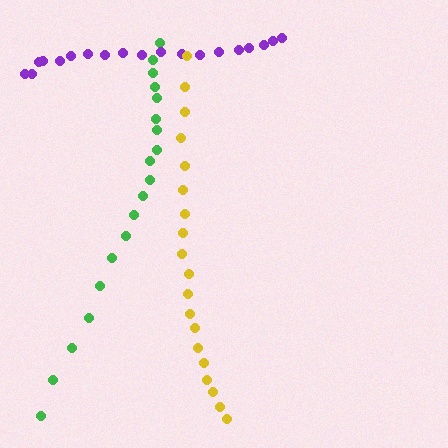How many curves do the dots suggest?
There are 3 distinct paths.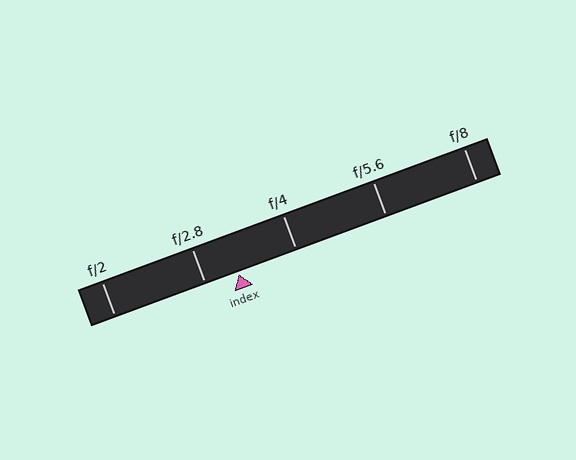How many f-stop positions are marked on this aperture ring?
There are 5 f-stop positions marked.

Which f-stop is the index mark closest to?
The index mark is closest to f/2.8.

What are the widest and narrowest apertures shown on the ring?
The widest aperture shown is f/2 and the narrowest is f/8.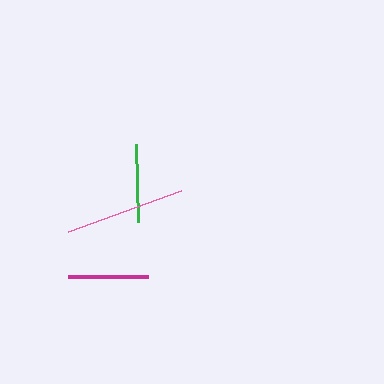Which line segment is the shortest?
The green line is the shortest at approximately 78 pixels.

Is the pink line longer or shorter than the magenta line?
The pink line is longer than the magenta line.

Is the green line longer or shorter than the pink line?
The pink line is longer than the green line.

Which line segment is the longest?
The pink line is the longest at approximately 120 pixels.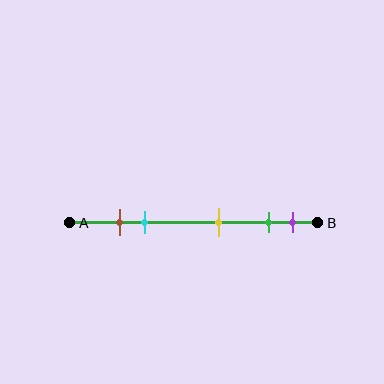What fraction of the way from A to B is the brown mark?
The brown mark is approximately 20% (0.2) of the way from A to B.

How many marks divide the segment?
There are 5 marks dividing the segment.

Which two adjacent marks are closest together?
The brown and cyan marks are the closest adjacent pair.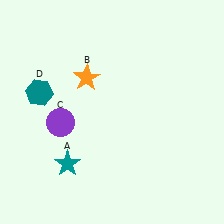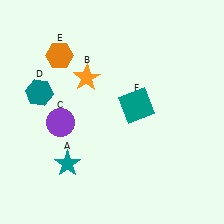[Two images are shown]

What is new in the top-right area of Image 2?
A teal square (F) was added in the top-right area of Image 2.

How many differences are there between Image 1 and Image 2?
There are 2 differences between the two images.